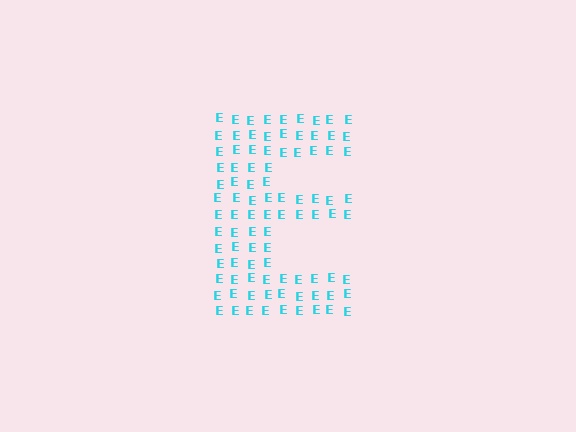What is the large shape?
The large shape is the letter E.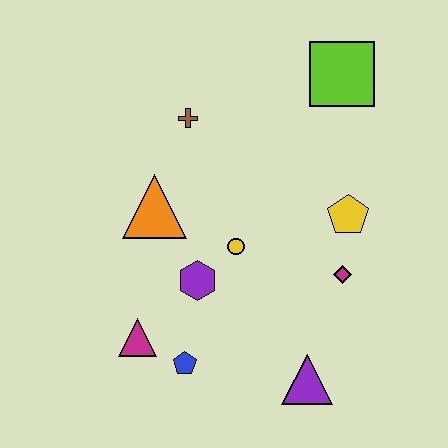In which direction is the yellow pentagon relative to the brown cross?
The yellow pentagon is to the right of the brown cross.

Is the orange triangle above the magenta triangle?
Yes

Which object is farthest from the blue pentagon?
The lime square is farthest from the blue pentagon.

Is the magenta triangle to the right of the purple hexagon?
No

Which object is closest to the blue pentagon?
The magenta triangle is closest to the blue pentagon.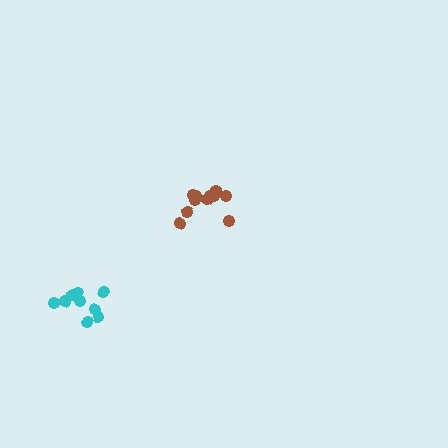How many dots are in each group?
Group 1: 9 dots, Group 2: 12 dots (21 total).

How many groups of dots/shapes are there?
There are 2 groups.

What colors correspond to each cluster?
The clusters are colored: cyan, brown.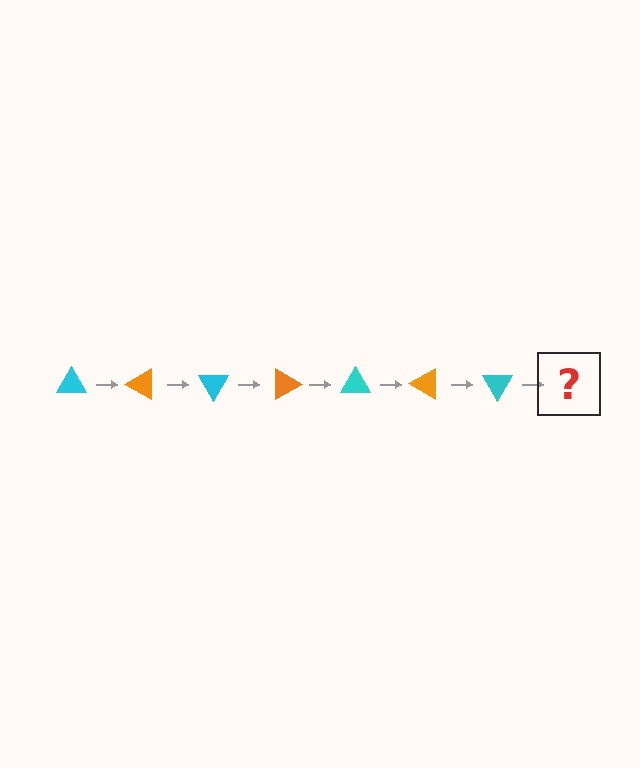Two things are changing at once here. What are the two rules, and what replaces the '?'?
The two rules are that it rotates 30 degrees each step and the color cycles through cyan and orange. The '?' should be an orange triangle, rotated 210 degrees from the start.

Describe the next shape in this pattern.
It should be an orange triangle, rotated 210 degrees from the start.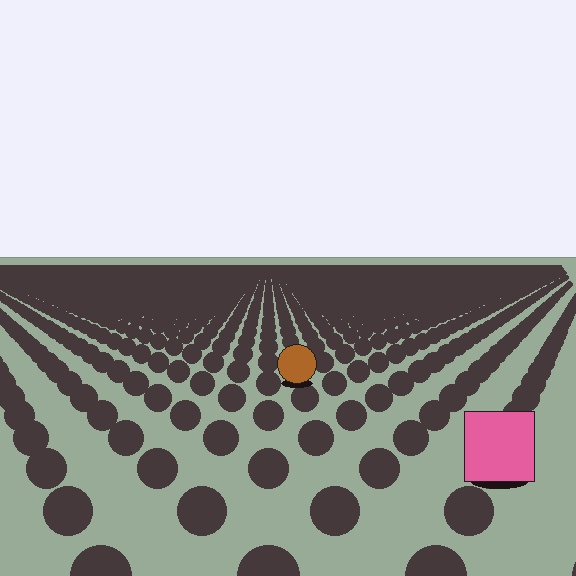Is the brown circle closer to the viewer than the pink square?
No. The pink square is closer — you can tell from the texture gradient: the ground texture is coarser near it.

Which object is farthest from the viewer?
The brown circle is farthest from the viewer. It appears smaller and the ground texture around it is denser.